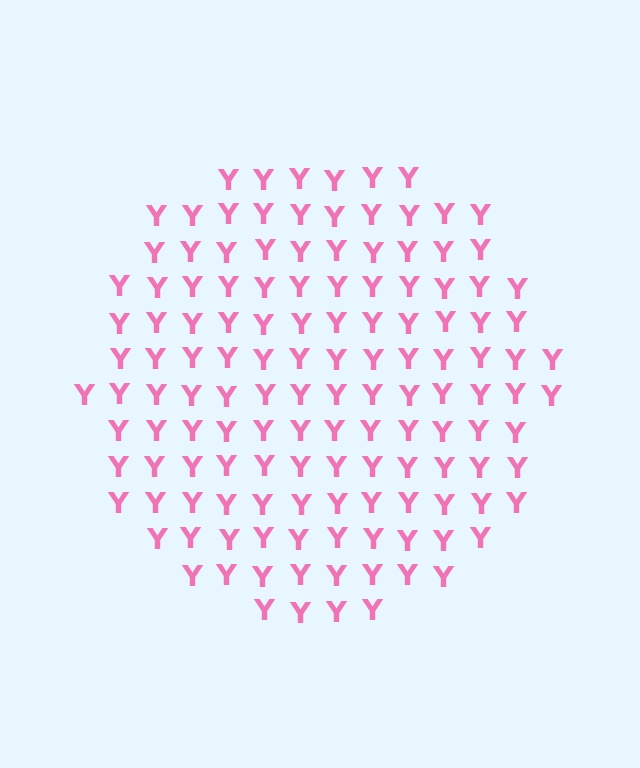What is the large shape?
The large shape is a circle.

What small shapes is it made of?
It is made of small letter Y's.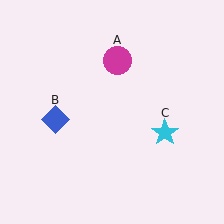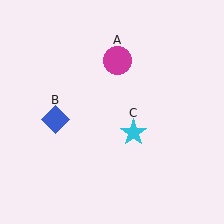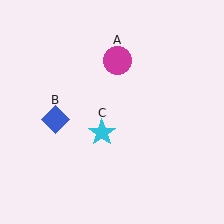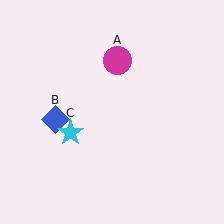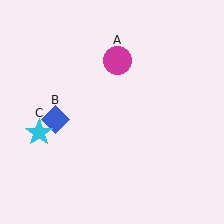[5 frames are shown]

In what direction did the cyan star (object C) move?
The cyan star (object C) moved left.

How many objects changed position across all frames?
1 object changed position: cyan star (object C).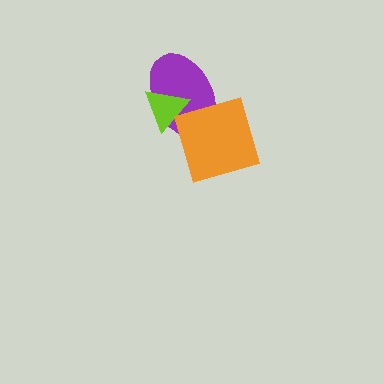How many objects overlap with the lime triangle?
2 objects overlap with the lime triangle.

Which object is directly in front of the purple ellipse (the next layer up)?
The lime triangle is directly in front of the purple ellipse.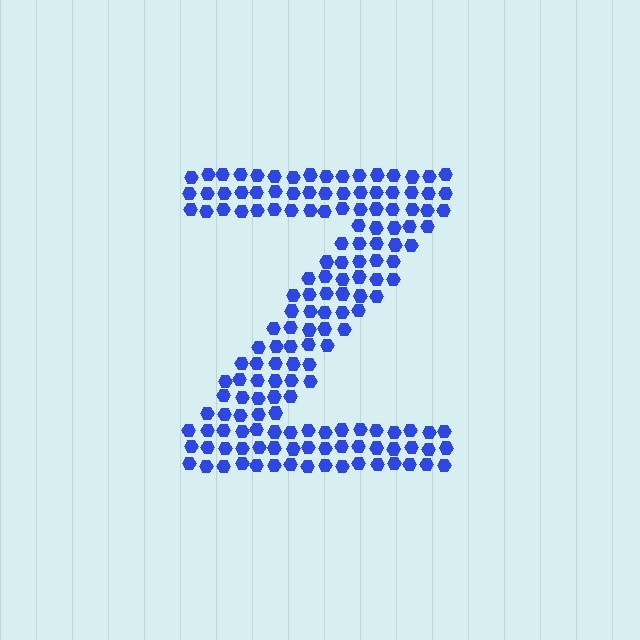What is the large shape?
The large shape is the letter Z.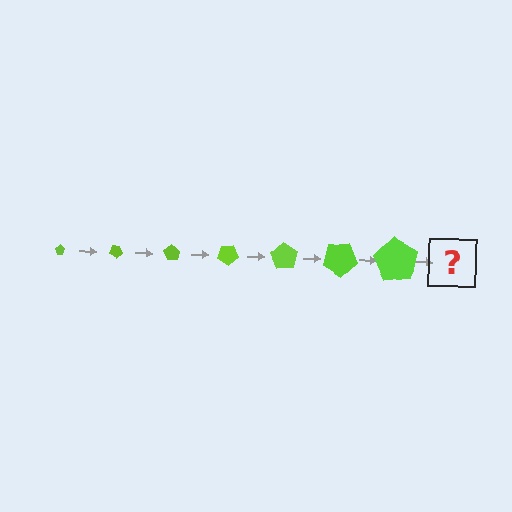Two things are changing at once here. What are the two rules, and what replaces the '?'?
The two rules are that the pentagon grows larger each step and it rotates 35 degrees each step. The '?' should be a pentagon, larger than the previous one and rotated 245 degrees from the start.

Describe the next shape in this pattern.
It should be a pentagon, larger than the previous one and rotated 245 degrees from the start.